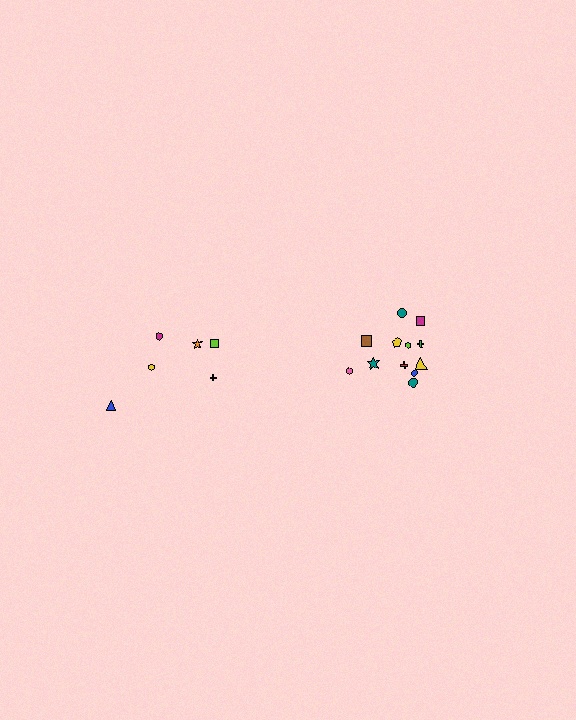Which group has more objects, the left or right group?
The right group.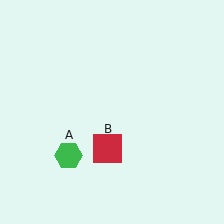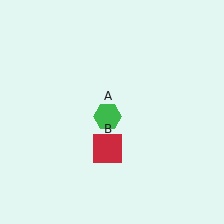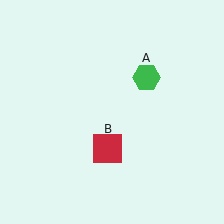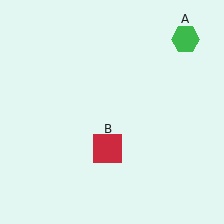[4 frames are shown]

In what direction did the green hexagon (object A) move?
The green hexagon (object A) moved up and to the right.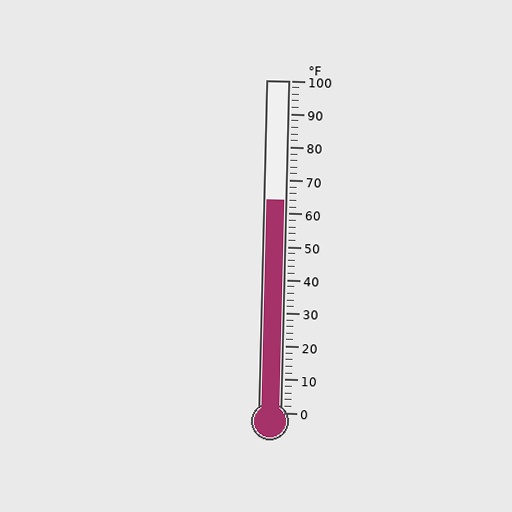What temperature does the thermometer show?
The thermometer shows approximately 64°F.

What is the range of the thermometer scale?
The thermometer scale ranges from 0°F to 100°F.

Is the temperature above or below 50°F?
The temperature is above 50°F.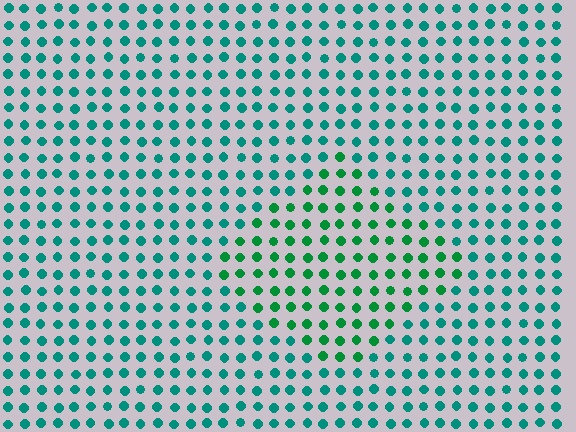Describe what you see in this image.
The image is filled with small teal elements in a uniform arrangement. A diamond-shaped region is visible where the elements are tinted to a slightly different hue, forming a subtle color boundary.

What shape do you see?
I see a diamond.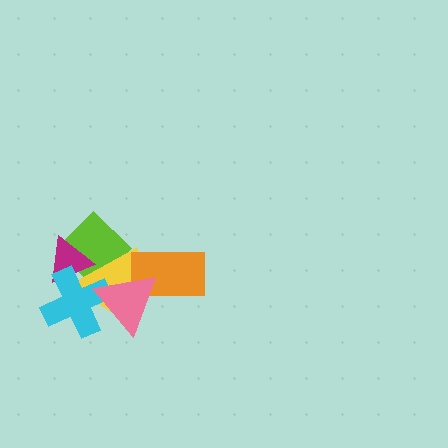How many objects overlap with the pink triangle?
4 objects overlap with the pink triangle.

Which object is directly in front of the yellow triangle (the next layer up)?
The magenta triangle is directly in front of the yellow triangle.